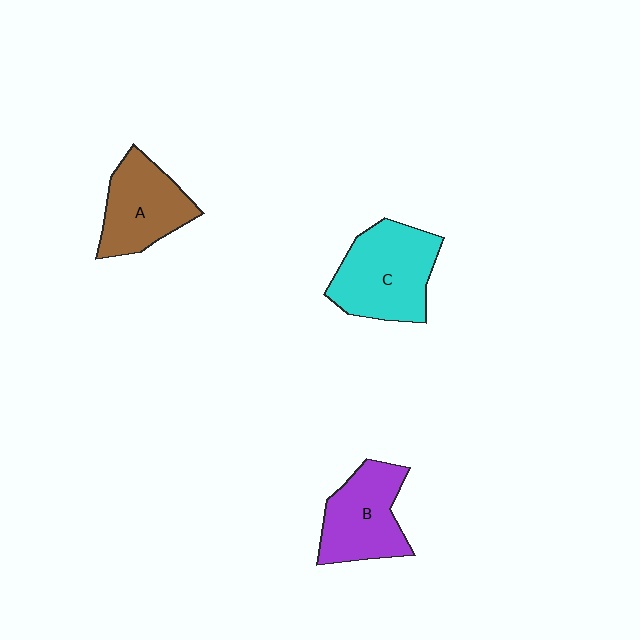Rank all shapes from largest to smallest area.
From largest to smallest: C (cyan), B (purple), A (brown).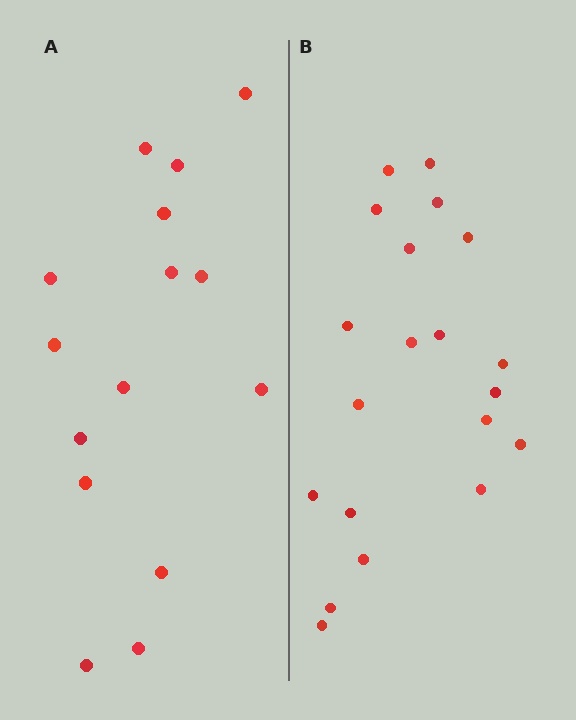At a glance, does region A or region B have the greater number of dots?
Region B (the right region) has more dots.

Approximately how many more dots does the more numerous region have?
Region B has about 5 more dots than region A.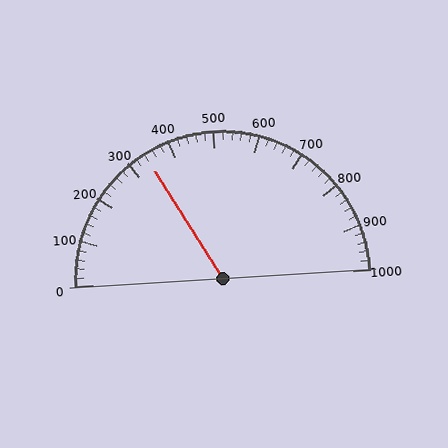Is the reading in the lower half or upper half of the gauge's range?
The reading is in the lower half of the range (0 to 1000).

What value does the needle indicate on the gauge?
The needle indicates approximately 340.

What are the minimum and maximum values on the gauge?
The gauge ranges from 0 to 1000.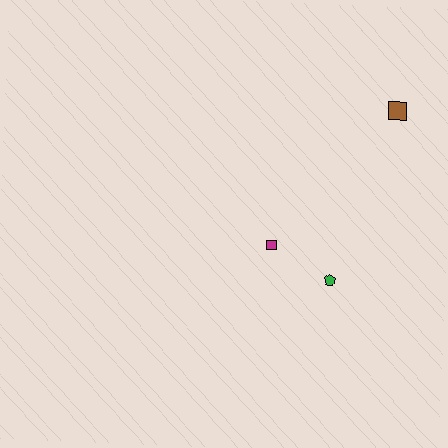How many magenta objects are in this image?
There is 1 magenta object.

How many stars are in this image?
There are no stars.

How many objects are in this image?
There are 3 objects.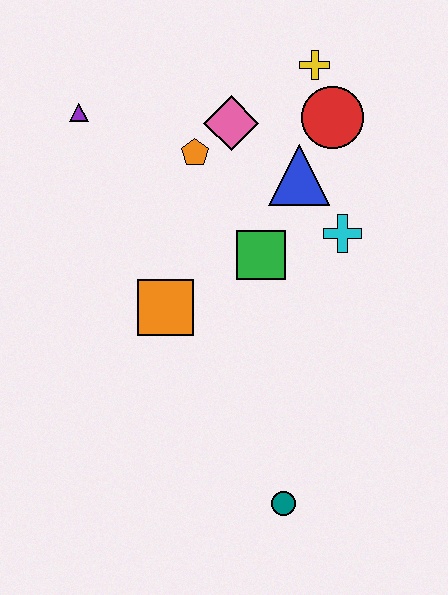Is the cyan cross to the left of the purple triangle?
No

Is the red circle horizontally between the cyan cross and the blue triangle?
Yes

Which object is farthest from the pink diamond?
The teal circle is farthest from the pink diamond.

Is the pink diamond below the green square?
No